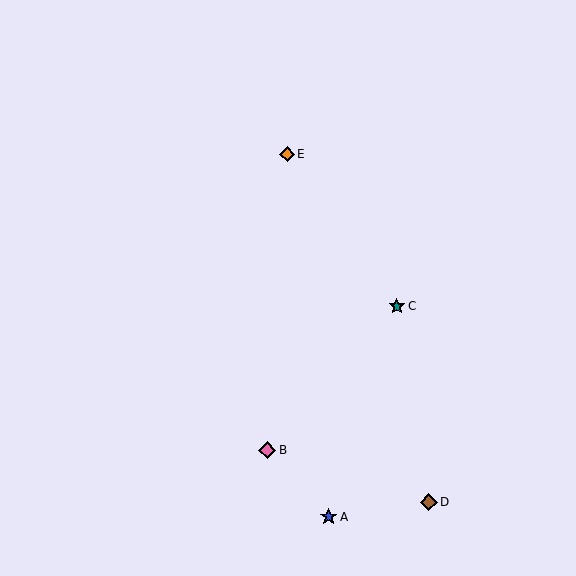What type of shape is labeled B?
Shape B is a pink diamond.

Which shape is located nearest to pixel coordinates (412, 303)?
The teal star (labeled C) at (397, 306) is nearest to that location.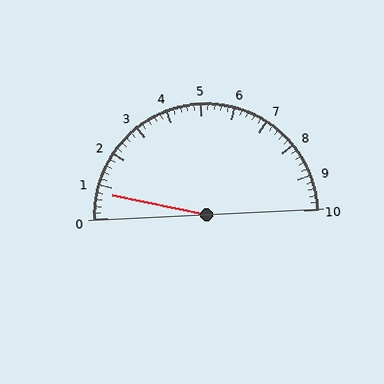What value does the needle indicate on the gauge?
The needle indicates approximately 0.8.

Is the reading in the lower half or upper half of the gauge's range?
The reading is in the lower half of the range (0 to 10).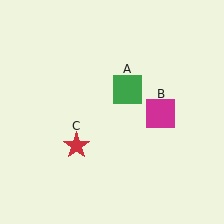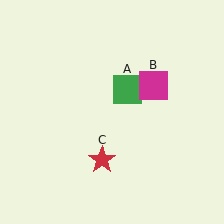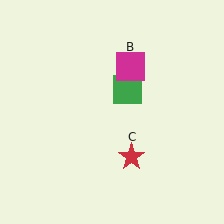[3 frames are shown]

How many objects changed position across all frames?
2 objects changed position: magenta square (object B), red star (object C).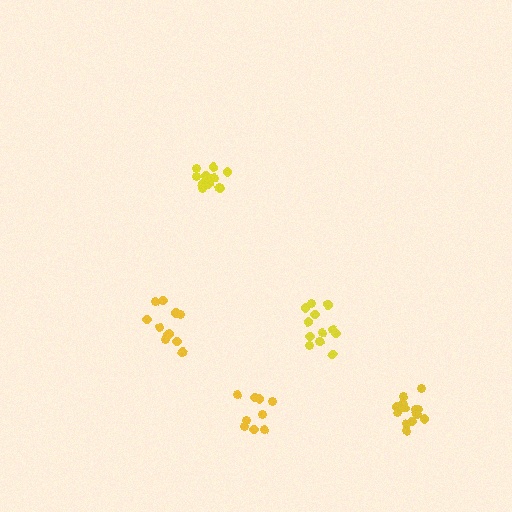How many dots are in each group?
Group 1: 13 dots, Group 2: 11 dots, Group 3: 13 dots, Group 4: 11 dots, Group 5: 9 dots (57 total).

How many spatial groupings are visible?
There are 5 spatial groupings.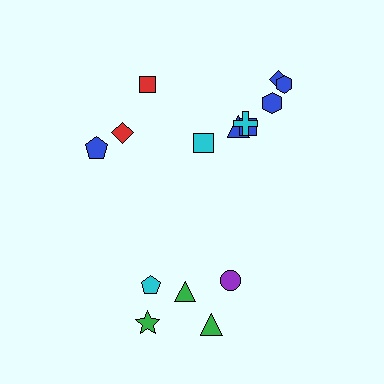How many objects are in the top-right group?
There are 7 objects.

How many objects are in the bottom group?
There are 5 objects.